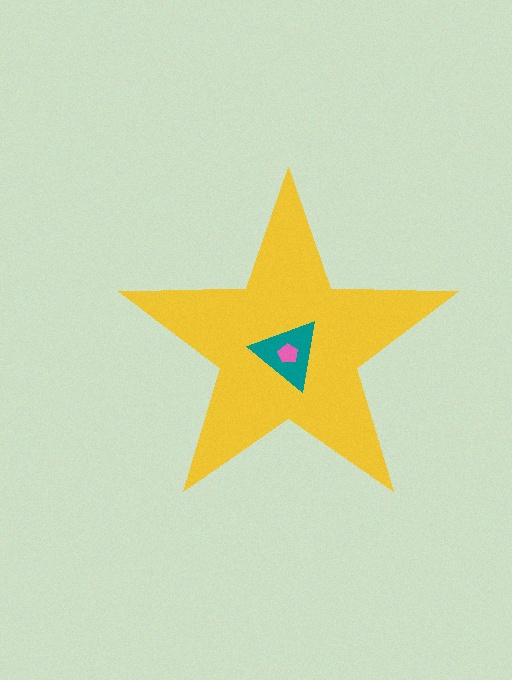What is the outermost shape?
The yellow star.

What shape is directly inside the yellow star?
The teal triangle.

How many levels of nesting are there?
3.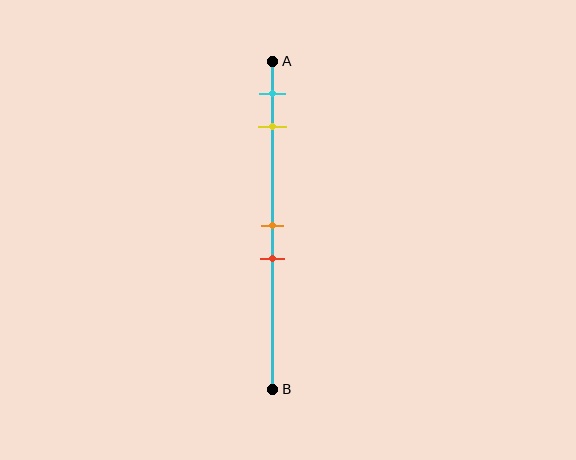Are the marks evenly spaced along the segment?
No, the marks are not evenly spaced.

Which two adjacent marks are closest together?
The orange and red marks are the closest adjacent pair.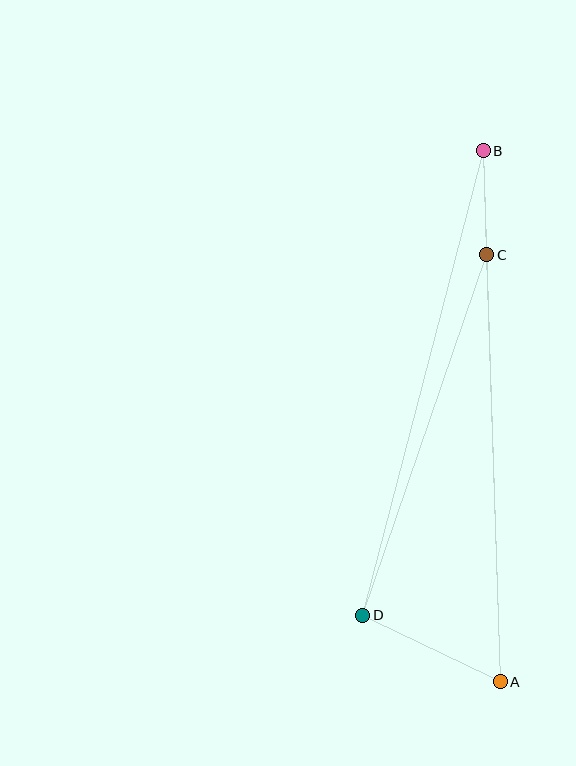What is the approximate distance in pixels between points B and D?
The distance between B and D is approximately 480 pixels.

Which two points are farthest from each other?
Points A and B are farthest from each other.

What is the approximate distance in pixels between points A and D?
The distance between A and D is approximately 153 pixels.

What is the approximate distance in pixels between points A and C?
The distance between A and C is approximately 427 pixels.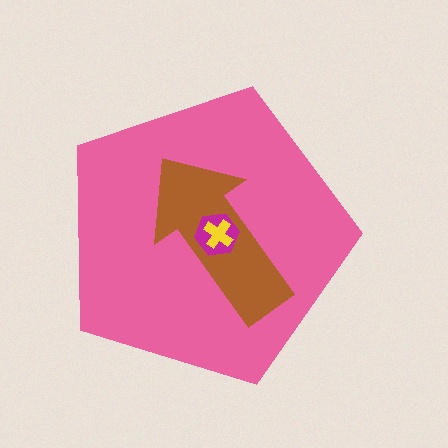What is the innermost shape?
The yellow cross.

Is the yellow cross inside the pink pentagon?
Yes.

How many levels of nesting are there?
4.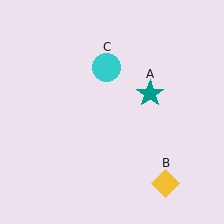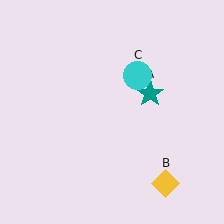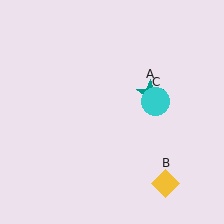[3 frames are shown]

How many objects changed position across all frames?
1 object changed position: cyan circle (object C).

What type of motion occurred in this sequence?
The cyan circle (object C) rotated clockwise around the center of the scene.